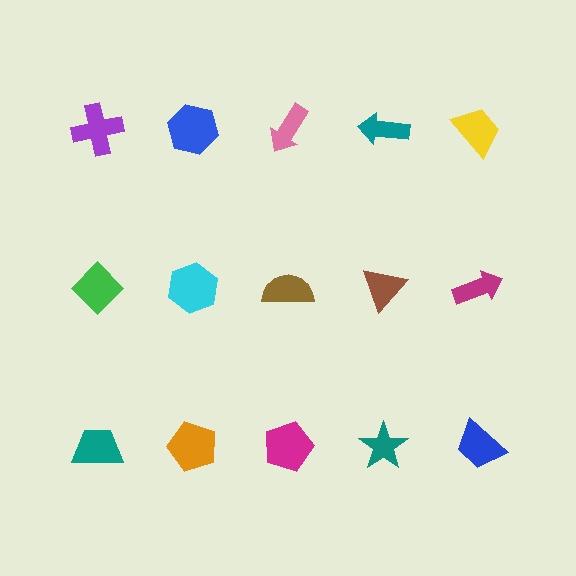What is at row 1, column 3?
A pink arrow.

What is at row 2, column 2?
A cyan hexagon.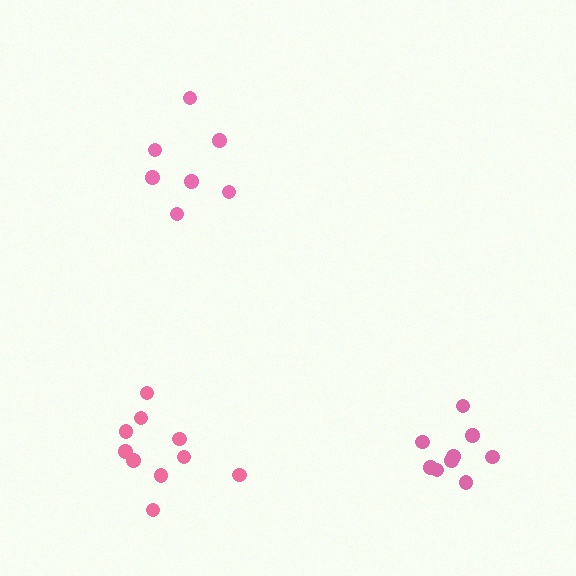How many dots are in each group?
Group 1: 10 dots, Group 2: 7 dots, Group 3: 10 dots (27 total).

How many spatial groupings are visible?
There are 3 spatial groupings.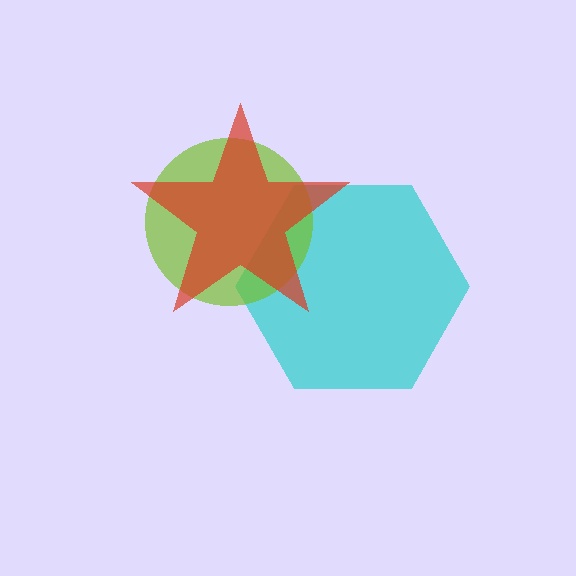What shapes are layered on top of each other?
The layered shapes are: a cyan hexagon, a lime circle, a red star.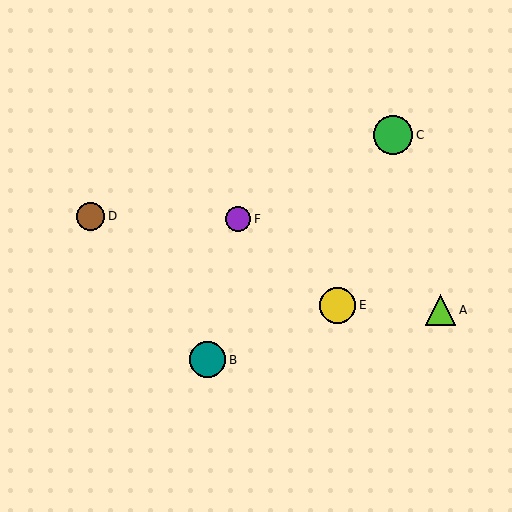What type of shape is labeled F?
Shape F is a purple circle.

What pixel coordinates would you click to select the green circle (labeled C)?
Click at (393, 135) to select the green circle C.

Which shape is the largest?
The green circle (labeled C) is the largest.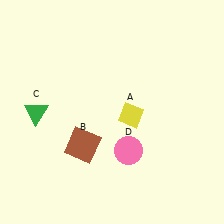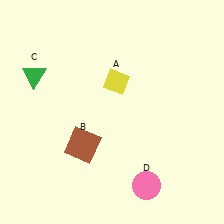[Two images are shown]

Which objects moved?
The objects that moved are: the yellow diamond (A), the green triangle (C), the pink circle (D).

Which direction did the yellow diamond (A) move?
The yellow diamond (A) moved up.